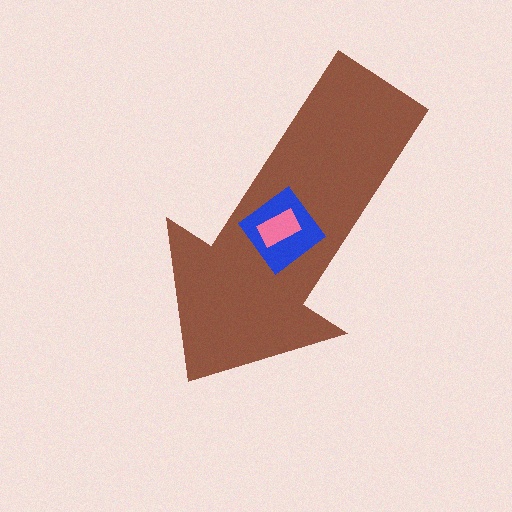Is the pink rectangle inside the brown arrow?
Yes.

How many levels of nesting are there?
3.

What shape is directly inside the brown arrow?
The blue diamond.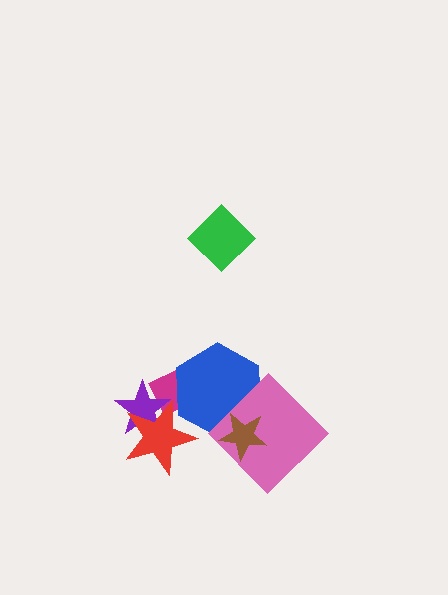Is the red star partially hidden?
No, no other shape covers it.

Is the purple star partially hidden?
Yes, it is partially covered by another shape.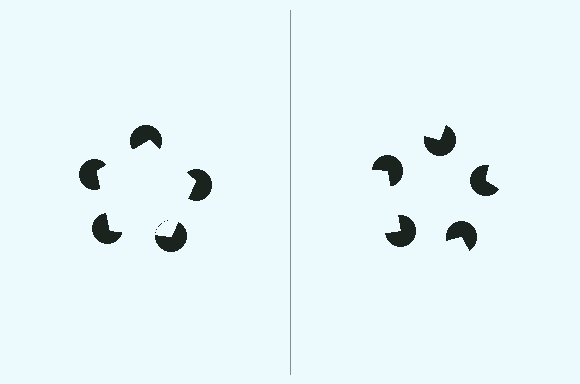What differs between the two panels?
The pac-man discs are positioned identically on both sides; only the wedge orientations differ. On the left they align to a pentagon; on the right they are misaligned.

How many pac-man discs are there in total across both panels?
10 — 5 on each side.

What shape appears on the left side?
An illusory pentagon.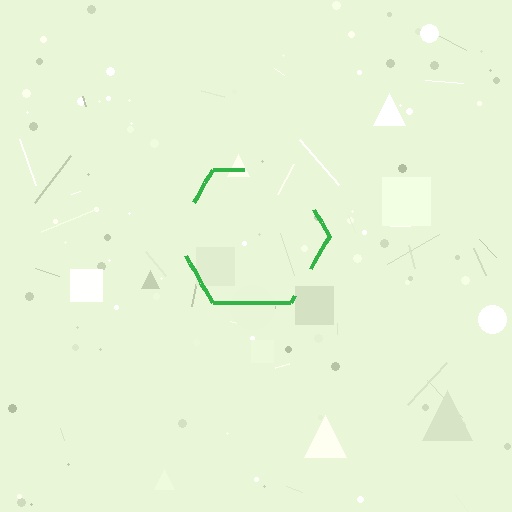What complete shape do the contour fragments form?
The contour fragments form a hexagon.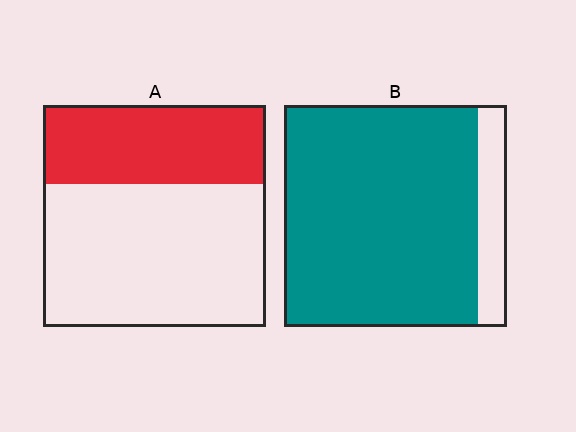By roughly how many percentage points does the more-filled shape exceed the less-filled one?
By roughly 50 percentage points (B over A).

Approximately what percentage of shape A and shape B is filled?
A is approximately 35% and B is approximately 85%.